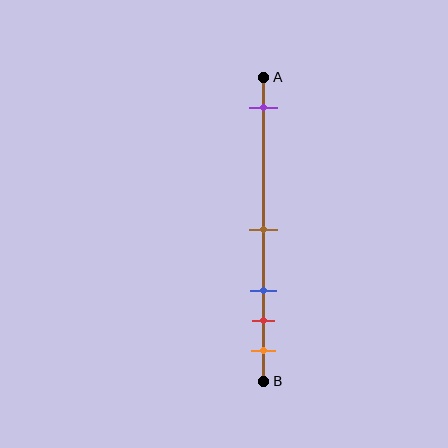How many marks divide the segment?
There are 5 marks dividing the segment.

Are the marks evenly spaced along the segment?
No, the marks are not evenly spaced.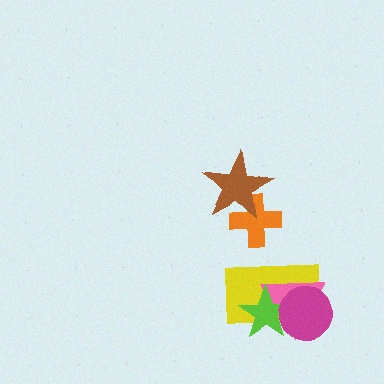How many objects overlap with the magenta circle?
3 objects overlap with the magenta circle.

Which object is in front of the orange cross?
The brown star is in front of the orange cross.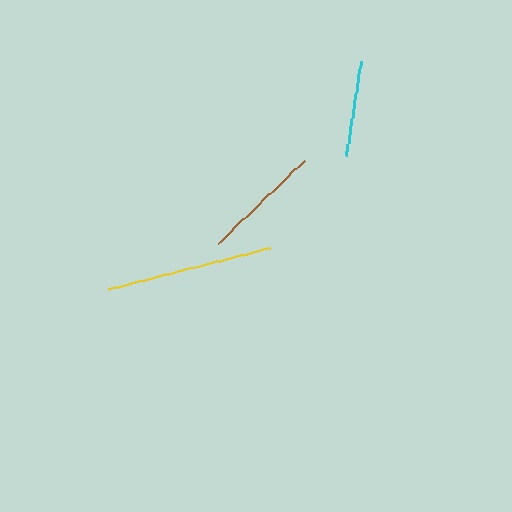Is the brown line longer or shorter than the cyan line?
The brown line is longer than the cyan line.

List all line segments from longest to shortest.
From longest to shortest: yellow, brown, cyan.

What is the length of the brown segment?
The brown segment is approximately 119 pixels long.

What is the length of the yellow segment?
The yellow segment is approximately 168 pixels long.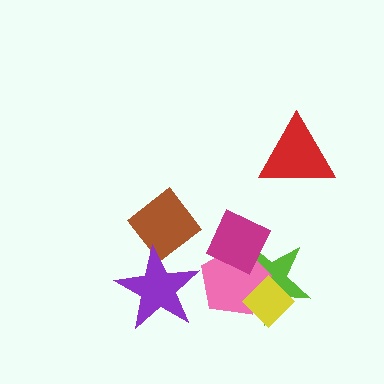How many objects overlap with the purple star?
1 object overlaps with the purple star.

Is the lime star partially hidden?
Yes, it is partially covered by another shape.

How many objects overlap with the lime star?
3 objects overlap with the lime star.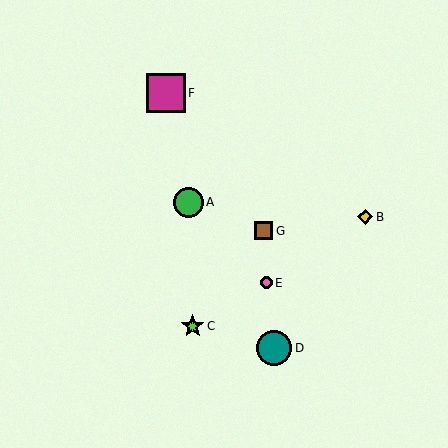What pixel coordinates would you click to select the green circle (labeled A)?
Click at (188, 202) to select the green circle A.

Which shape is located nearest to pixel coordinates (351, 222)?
The yellow diamond (labeled B) at (365, 217) is nearest to that location.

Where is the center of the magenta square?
The center of the magenta square is at (166, 93).